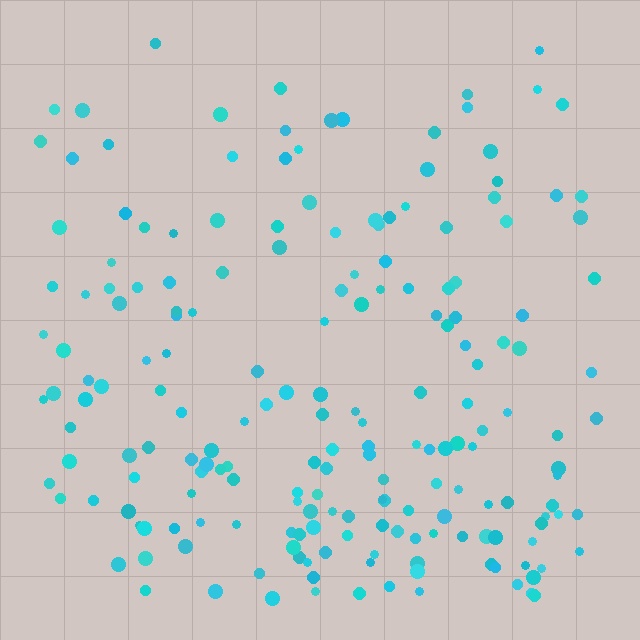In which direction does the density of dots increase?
From top to bottom, with the bottom side densest.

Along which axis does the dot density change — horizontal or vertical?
Vertical.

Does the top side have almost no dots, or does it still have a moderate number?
Still a moderate number, just noticeably fewer than the bottom.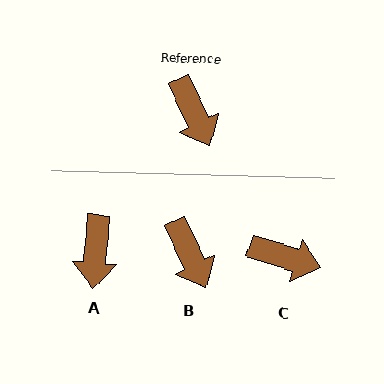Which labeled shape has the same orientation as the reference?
B.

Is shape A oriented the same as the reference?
No, it is off by about 30 degrees.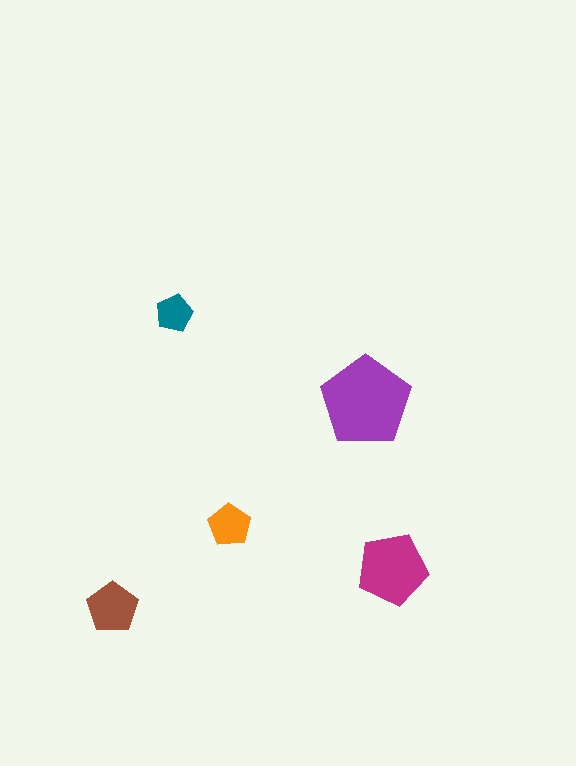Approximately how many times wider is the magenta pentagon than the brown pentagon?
About 1.5 times wider.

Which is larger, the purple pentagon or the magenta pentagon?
The purple one.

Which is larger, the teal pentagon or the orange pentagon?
The orange one.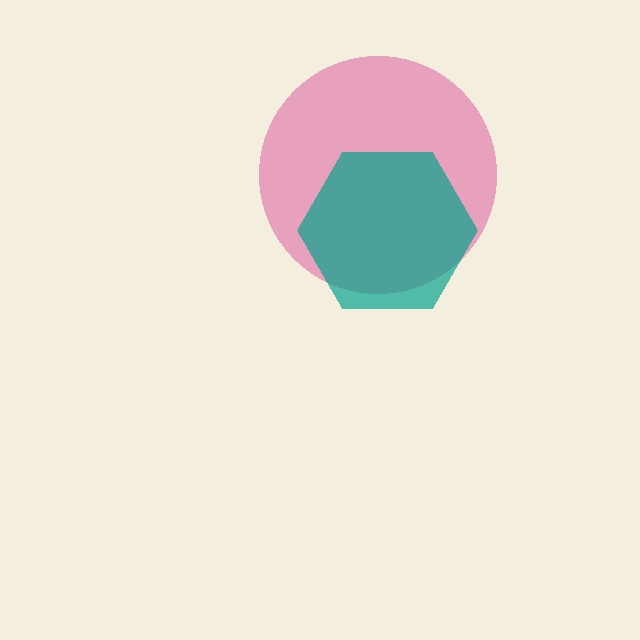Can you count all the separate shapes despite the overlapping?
Yes, there are 2 separate shapes.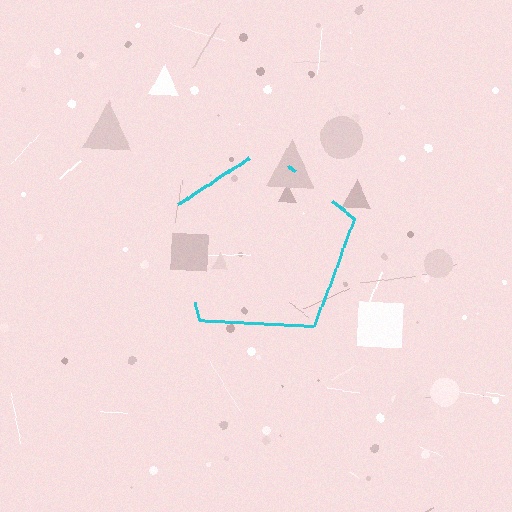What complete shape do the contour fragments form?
The contour fragments form a pentagon.